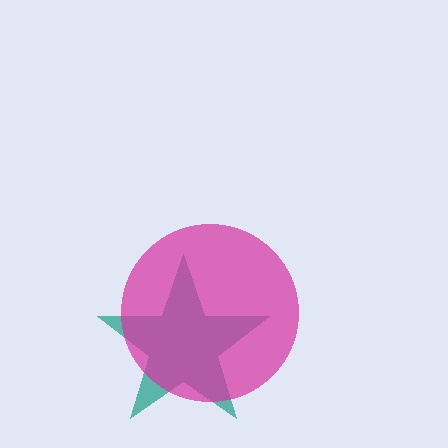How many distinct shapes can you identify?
There are 2 distinct shapes: a teal star, a magenta circle.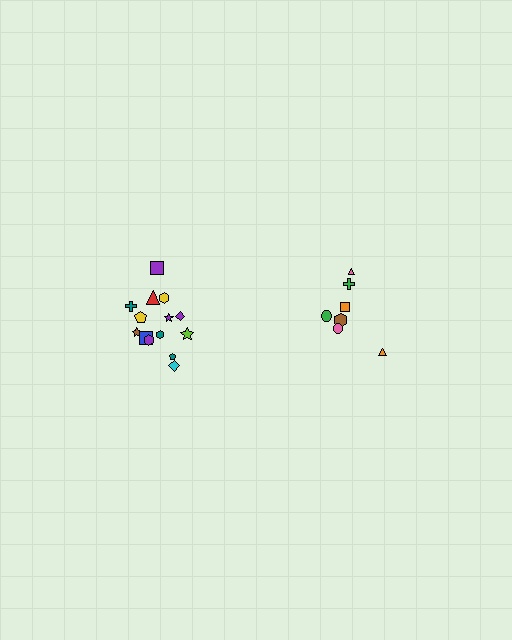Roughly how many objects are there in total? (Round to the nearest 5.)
Roughly 20 objects in total.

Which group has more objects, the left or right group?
The left group.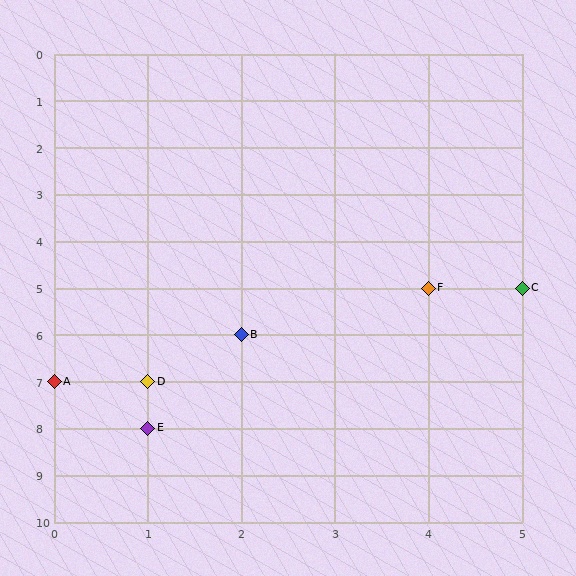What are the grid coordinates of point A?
Point A is at grid coordinates (0, 7).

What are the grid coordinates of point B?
Point B is at grid coordinates (2, 6).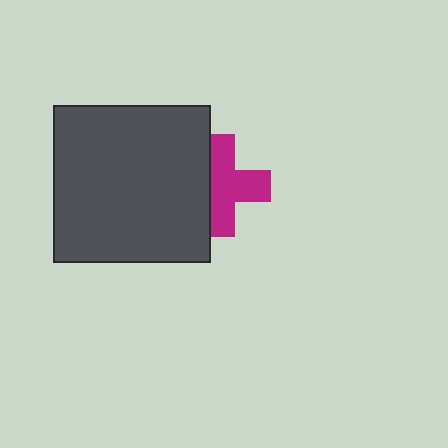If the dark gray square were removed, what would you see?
You would see the complete magenta cross.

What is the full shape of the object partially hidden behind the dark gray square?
The partially hidden object is a magenta cross.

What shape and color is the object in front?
The object in front is a dark gray square.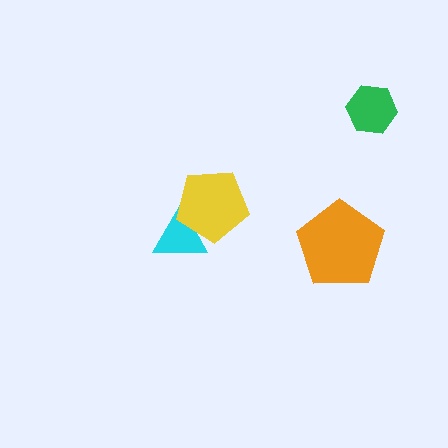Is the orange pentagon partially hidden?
No, no other shape covers it.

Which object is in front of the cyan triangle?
The yellow pentagon is in front of the cyan triangle.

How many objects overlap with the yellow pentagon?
1 object overlaps with the yellow pentagon.